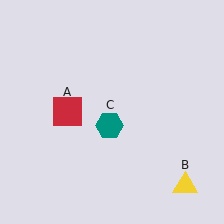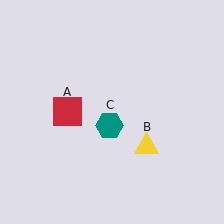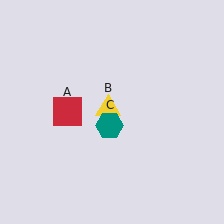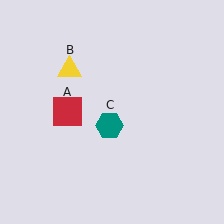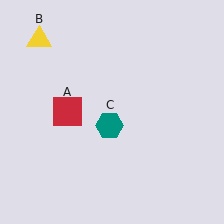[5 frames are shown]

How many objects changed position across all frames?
1 object changed position: yellow triangle (object B).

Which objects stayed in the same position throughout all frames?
Red square (object A) and teal hexagon (object C) remained stationary.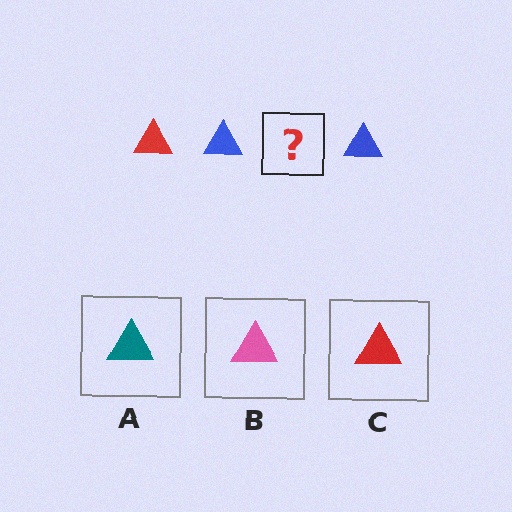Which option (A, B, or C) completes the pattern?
C.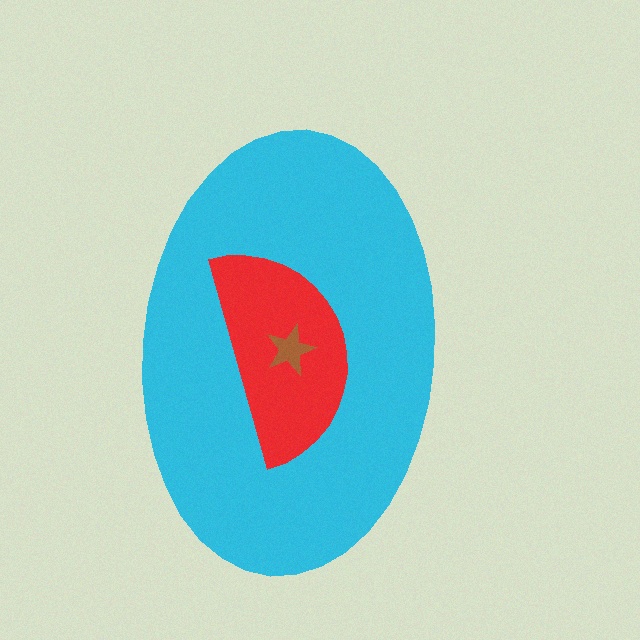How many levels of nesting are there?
3.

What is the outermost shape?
The cyan ellipse.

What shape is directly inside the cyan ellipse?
The red semicircle.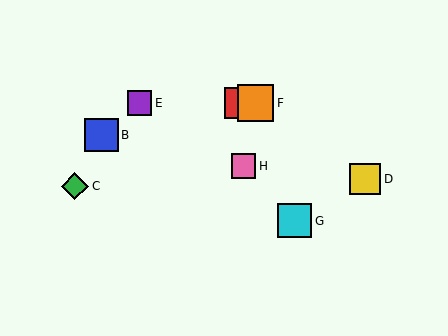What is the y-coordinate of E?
Object E is at y≈103.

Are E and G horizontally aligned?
No, E is at y≈103 and G is at y≈221.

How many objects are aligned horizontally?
3 objects (A, E, F) are aligned horizontally.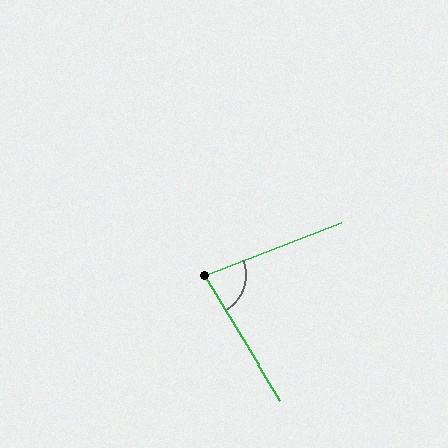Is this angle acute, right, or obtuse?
It is acute.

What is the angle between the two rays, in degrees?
Approximately 80 degrees.